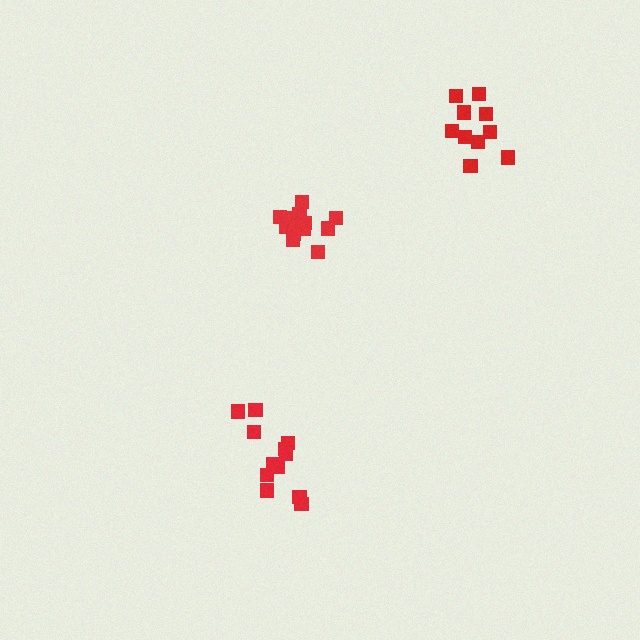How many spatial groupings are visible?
There are 3 spatial groupings.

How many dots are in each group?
Group 1: 12 dots, Group 2: 10 dots, Group 3: 13 dots (35 total).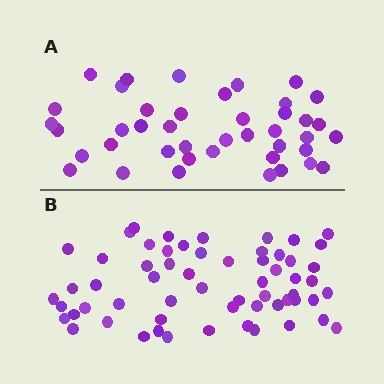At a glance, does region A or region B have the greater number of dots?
Region B (the bottom region) has more dots.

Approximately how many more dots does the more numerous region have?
Region B has approximately 20 more dots than region A.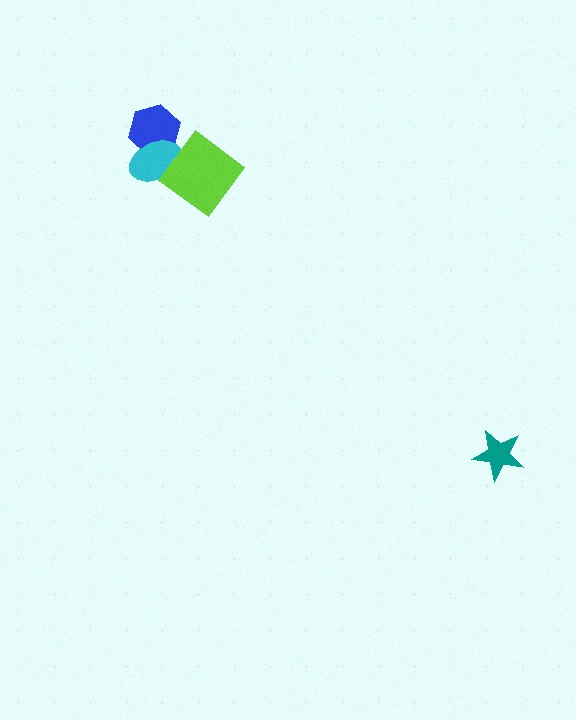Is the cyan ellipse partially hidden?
Yes, it is partially covered by another shape.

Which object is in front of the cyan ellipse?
The lime diamond is in front of the cyan ellipse.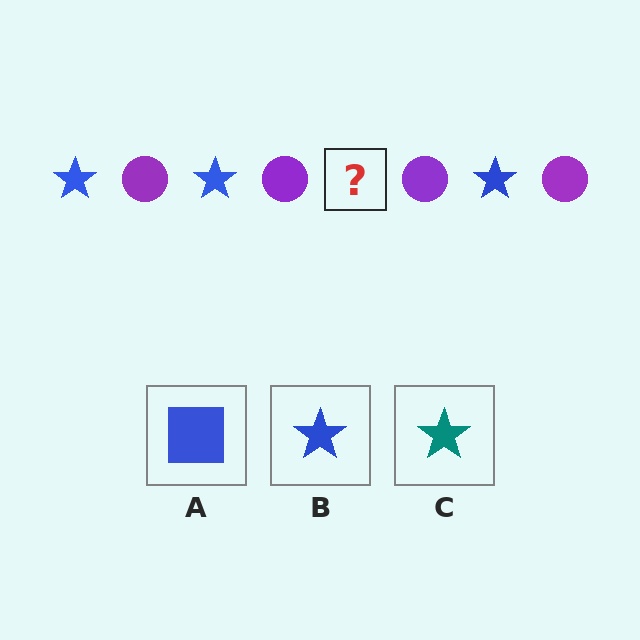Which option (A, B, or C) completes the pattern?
B.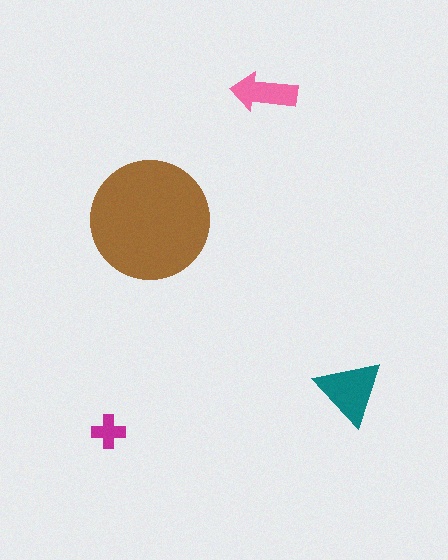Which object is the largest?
The brown circle.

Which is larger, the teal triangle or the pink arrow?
The teal triangle.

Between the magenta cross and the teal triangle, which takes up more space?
The teal triangle.